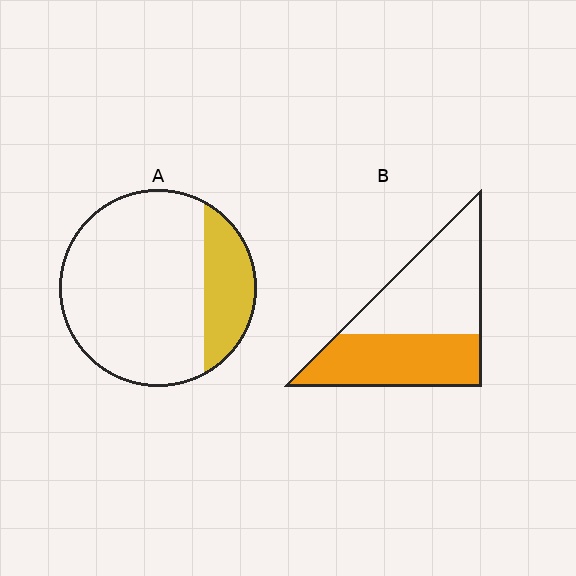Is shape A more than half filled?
No.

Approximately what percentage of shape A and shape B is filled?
A is approximately 20% and B is approximately 45%.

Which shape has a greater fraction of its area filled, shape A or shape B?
Shape B.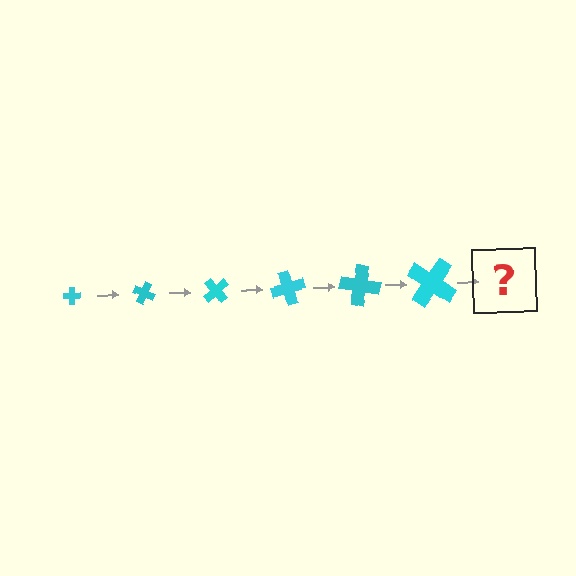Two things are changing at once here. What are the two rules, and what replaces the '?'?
The two rules are that the cross grows larger each step and it rotates 25 degrees each step. The '?' should be a cross, larger than the previous one and rotated 150 degrees from the start.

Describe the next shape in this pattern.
It should be a cross, larger than the previous one and rotated 150 degrees from the start.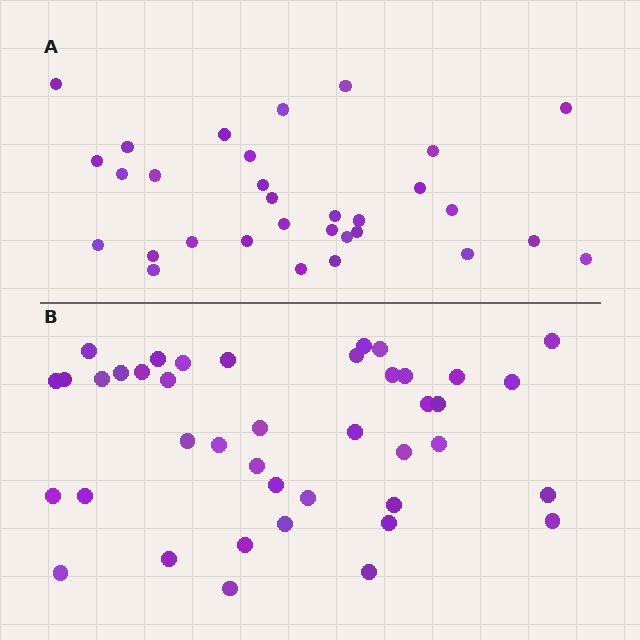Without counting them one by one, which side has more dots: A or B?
Region B (the bottom region) has more dots.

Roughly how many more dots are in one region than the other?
Region B has roughly 10 or so more dots than region A.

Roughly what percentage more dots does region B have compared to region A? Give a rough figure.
About 30% more.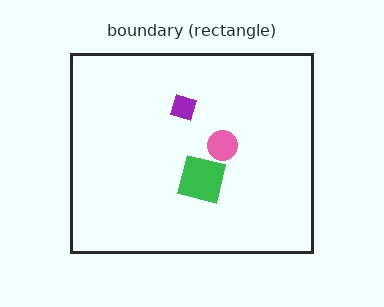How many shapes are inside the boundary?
3 inside, 0 outside.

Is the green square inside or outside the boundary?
Inside.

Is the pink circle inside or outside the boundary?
Inside.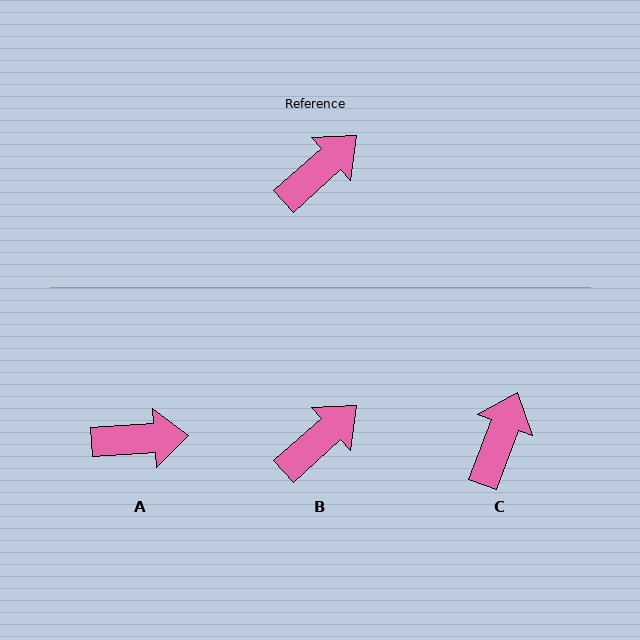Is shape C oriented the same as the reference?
No, it is off by about 27 degrees.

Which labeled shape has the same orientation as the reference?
B.